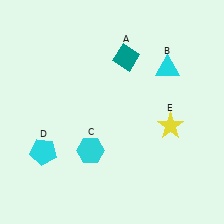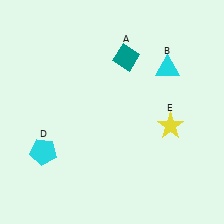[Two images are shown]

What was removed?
The cyan hexagon (C) was removed in Image 2.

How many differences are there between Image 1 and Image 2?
There is 1 difference between the two images.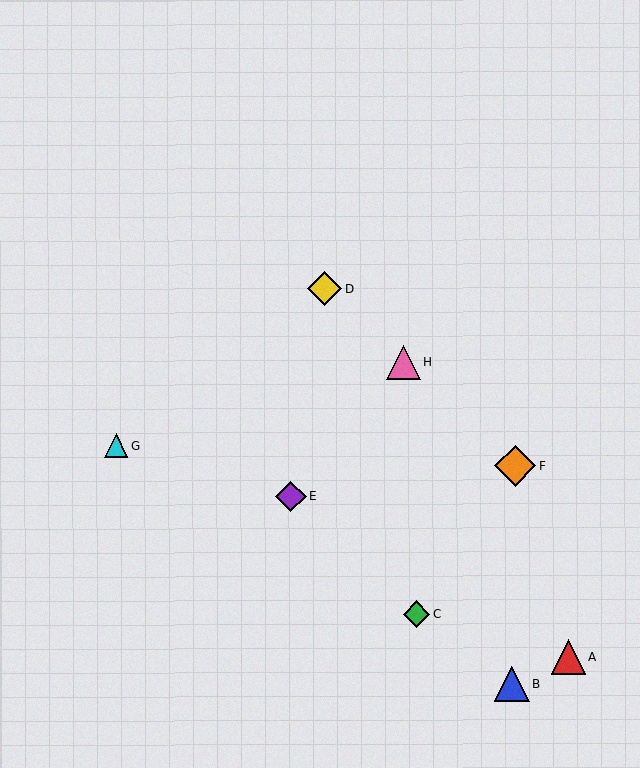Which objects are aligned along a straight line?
Objects D, F, H are aligned along a straight line.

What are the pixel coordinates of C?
Object C is at (416, 614).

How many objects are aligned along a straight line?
3 objects (D, F, H) are aligned along a straight line.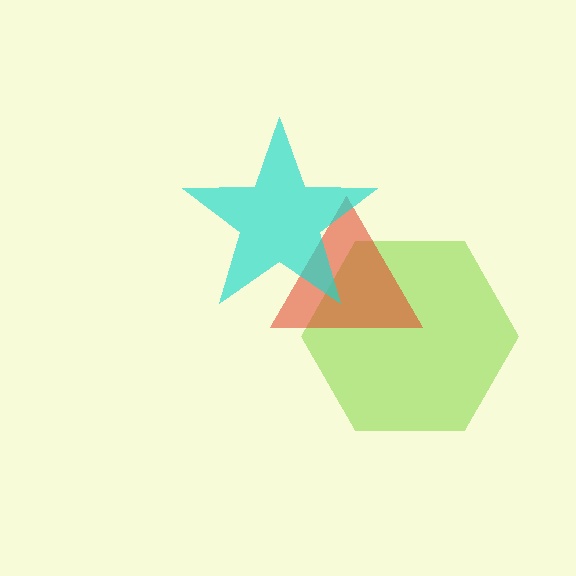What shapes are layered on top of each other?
The layered shapes are: a lime hexagon, a red triangle, a cyan star.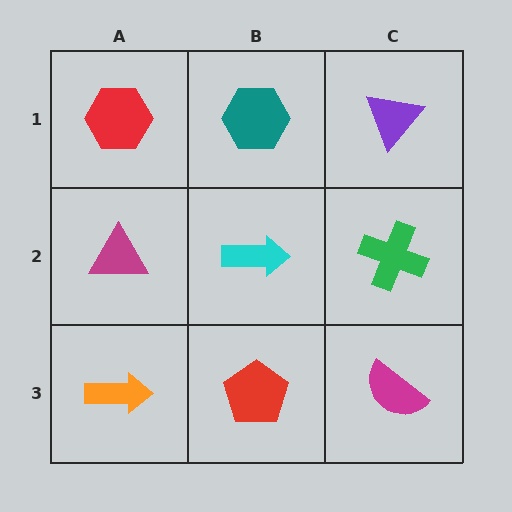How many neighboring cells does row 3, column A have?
2.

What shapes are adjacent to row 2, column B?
A teal hexagon (row 1, column B), a red pentagon (row 3, column B), a magenta triangle (row 2, column A), a green cross (row 2, column C).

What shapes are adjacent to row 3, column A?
A magenta triangle (row 2, column A), a red pentagon (row 3, column B).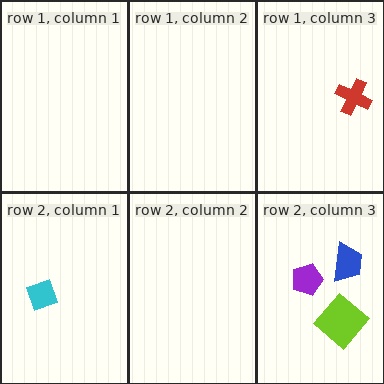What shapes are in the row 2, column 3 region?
The blue trapezoid, the purple pentagon, the lime diamond.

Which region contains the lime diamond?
The row 2, column 3 region.